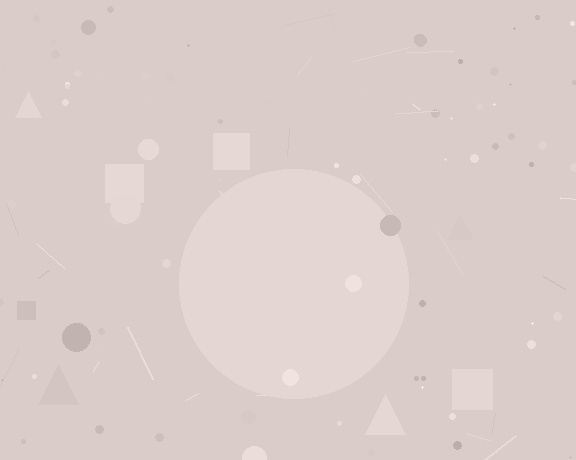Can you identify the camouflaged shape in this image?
The camouflaged shape is a circle.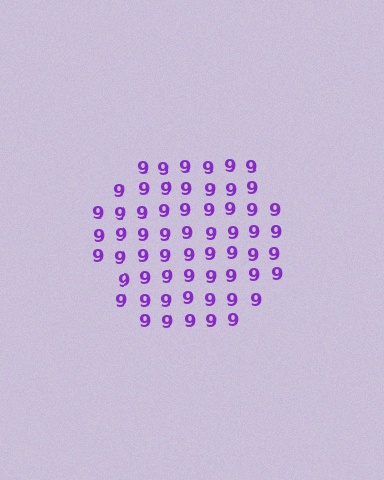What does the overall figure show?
The overall figure shows a hexagon.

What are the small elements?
The small elements are digit 9's.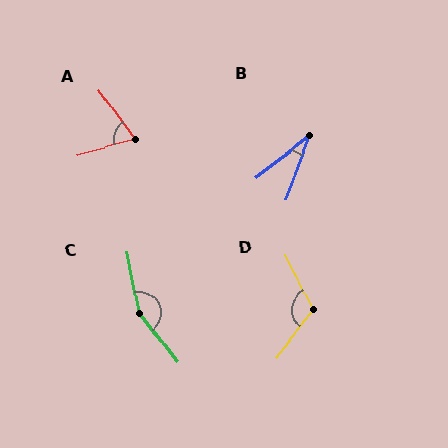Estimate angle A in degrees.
Approximately 70 degrees.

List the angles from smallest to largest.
B (32°), A (70°), D (116°), C (153°).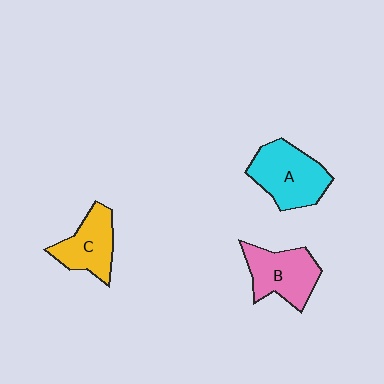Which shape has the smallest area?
Shape C (yellow).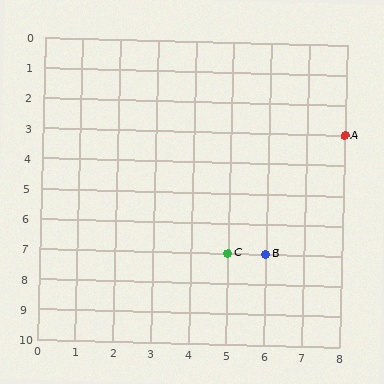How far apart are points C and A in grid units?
Points C and A are 3 columns and 4 rows apart (about 5.0 grid units diagonally).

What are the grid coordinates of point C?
Point C is at grid coordinates (5, 7).